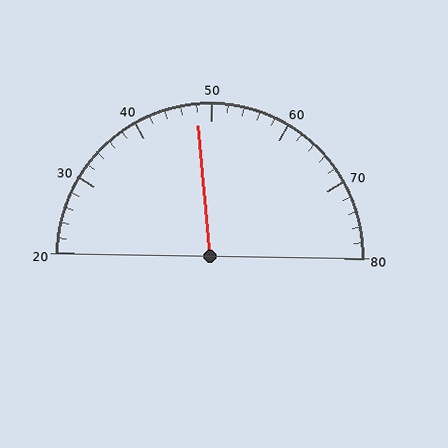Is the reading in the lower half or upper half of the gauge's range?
The reading is in the lower half of the range (20 to 80).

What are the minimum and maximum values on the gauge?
The gauge ranges from 20 to 80.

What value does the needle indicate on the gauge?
The needle indicates approximately 48.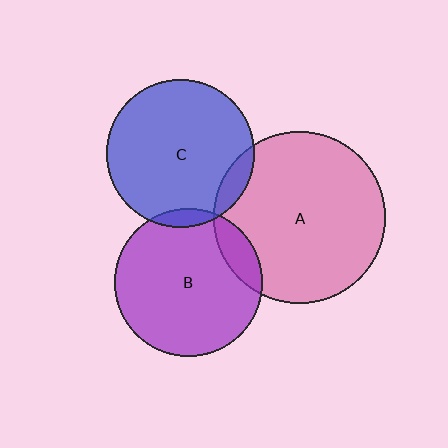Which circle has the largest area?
Circle A (pink).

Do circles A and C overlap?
Yes.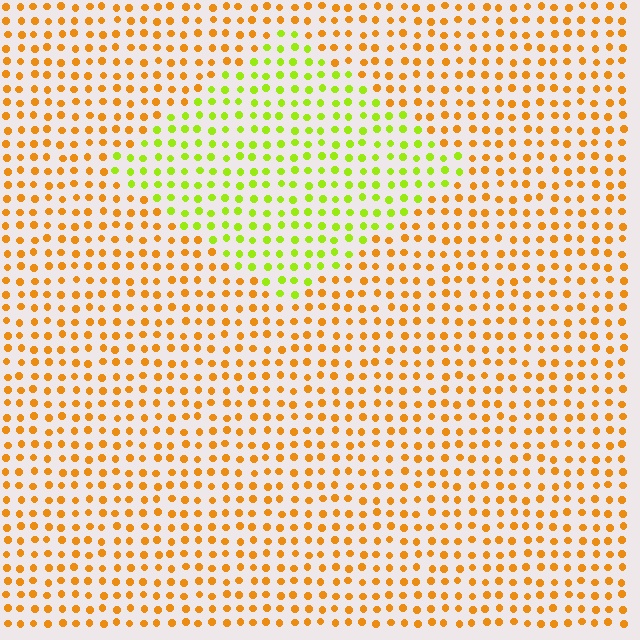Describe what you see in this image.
The image is filled with small orange elements in a uniform arrangement. A diamond-shaped region is visible where the elements are tinted to a slightly different hue, forming a subtle color boundary.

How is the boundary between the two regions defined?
The boundary is defined purely by a slight shift in hue (about 49 degrees). Spacing, size, and orientation are identical on both sides.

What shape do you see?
I see a diamond.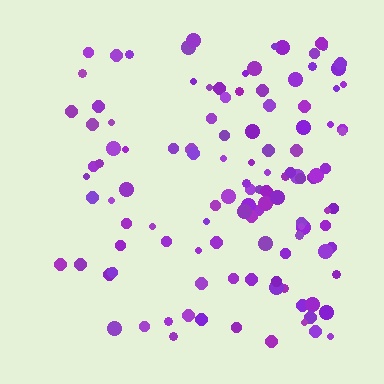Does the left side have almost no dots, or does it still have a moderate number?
Still a moderate number, just noticeably fewer than the right.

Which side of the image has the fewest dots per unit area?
The left.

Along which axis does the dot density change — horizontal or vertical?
Horizontal.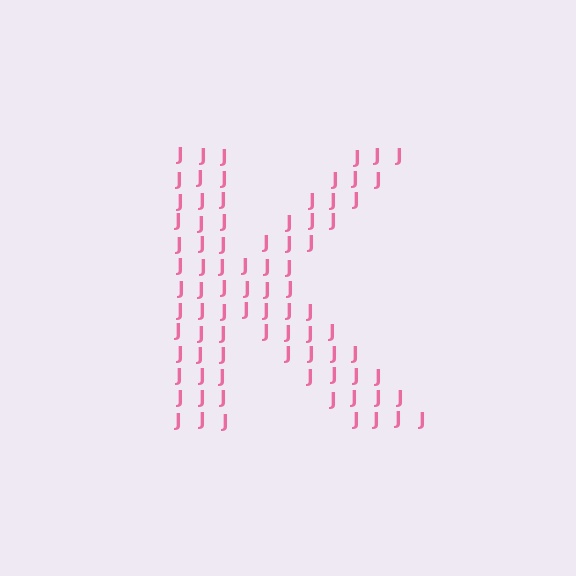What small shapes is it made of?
It is made of small letter J's.